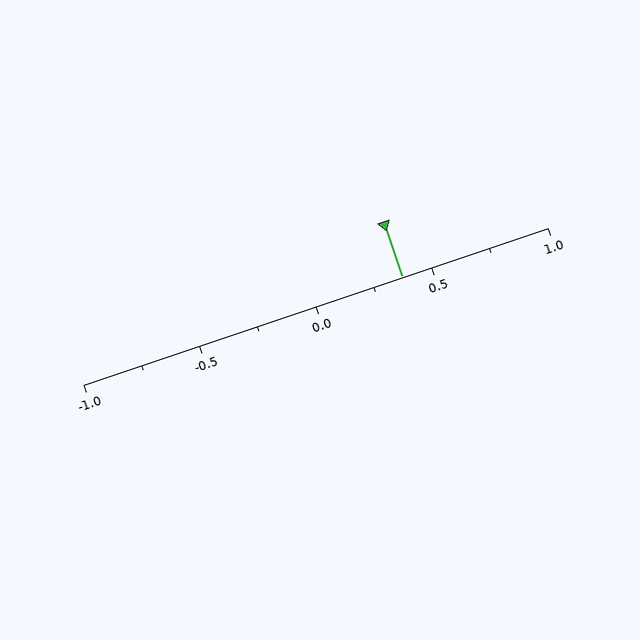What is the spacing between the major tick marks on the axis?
The major ticks are spaced 0.5 apart.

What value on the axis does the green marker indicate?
The marker indicates approximately 0.38.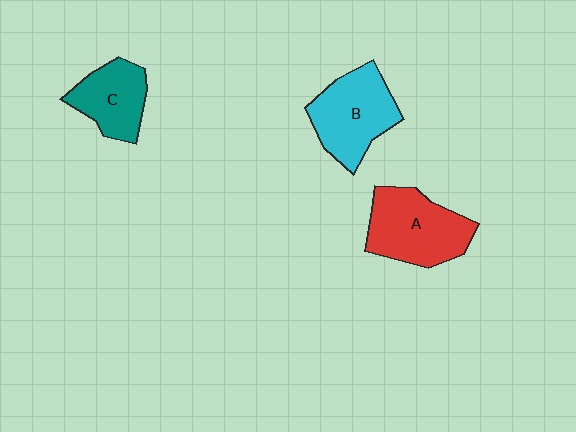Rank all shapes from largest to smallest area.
From largest to smallest: A (red), B (cyan), C (teal).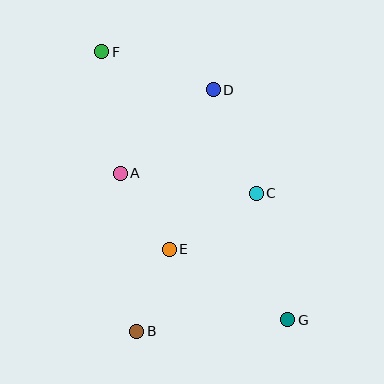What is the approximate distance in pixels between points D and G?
The distance between D and G is approximately 242 pixels.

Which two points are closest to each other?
Points B and E are closest to each other.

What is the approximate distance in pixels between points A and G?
The distance between A and G is approximately 223 pixels.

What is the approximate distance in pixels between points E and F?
The distance between E and F is approximately 209 pixels.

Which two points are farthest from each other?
Points F and G are farthest from each other.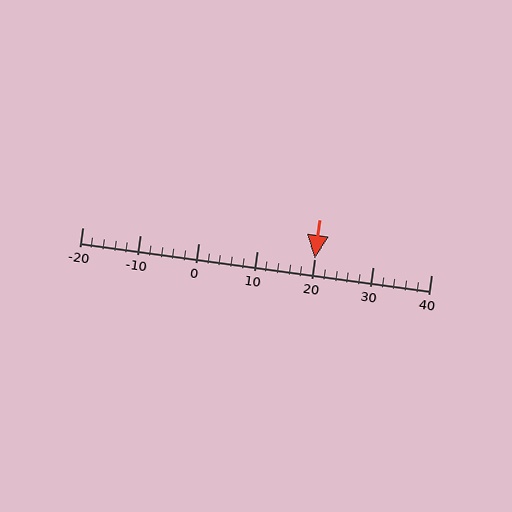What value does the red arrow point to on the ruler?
The red arrow points to approximately 20.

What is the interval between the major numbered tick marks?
The major tick marks are spaced 10 units apart.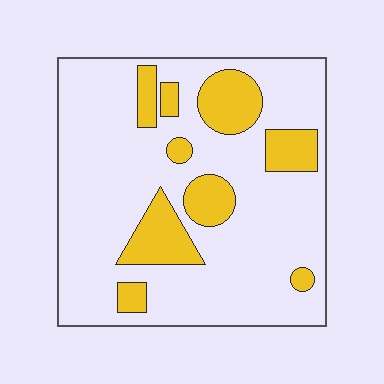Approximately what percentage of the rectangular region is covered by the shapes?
Approximately 20%.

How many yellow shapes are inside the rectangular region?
9.